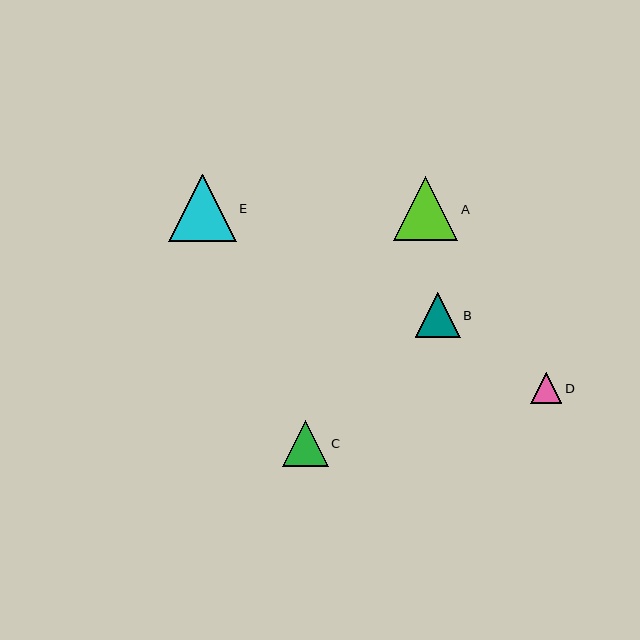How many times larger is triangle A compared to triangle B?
Triangle A is approximately 1.4 times the size of triangle B.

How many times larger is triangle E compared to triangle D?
Triangle E is approximately 2.2 times the size of triangle D.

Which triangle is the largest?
Triangle E is the largest with a size of approximately 68 pixels.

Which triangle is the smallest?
Triangle D is the smallest with a size of approximately 31 pixels.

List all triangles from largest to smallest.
From largest to smallest: E, A, C, B, D.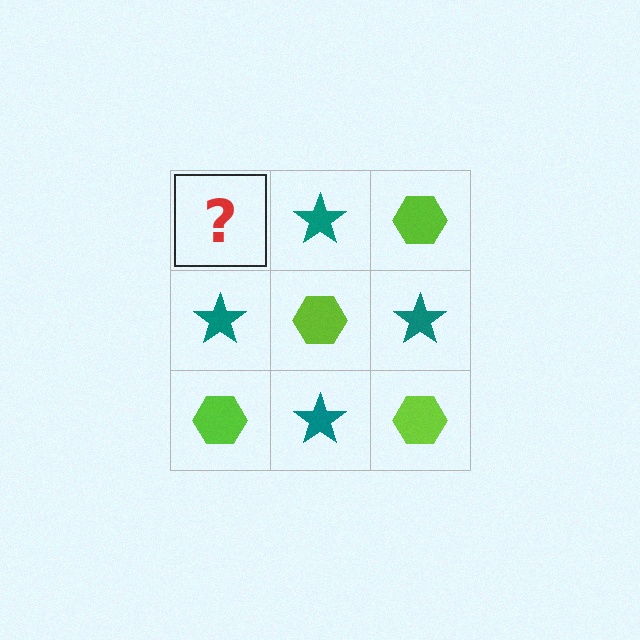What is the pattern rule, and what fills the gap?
The rule is that it alternates lime hexagon and teal star in a checkerboard pattern. The gap should be filled with a lime hexagon.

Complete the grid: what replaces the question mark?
The question mark should be replaced with a lime hexagon.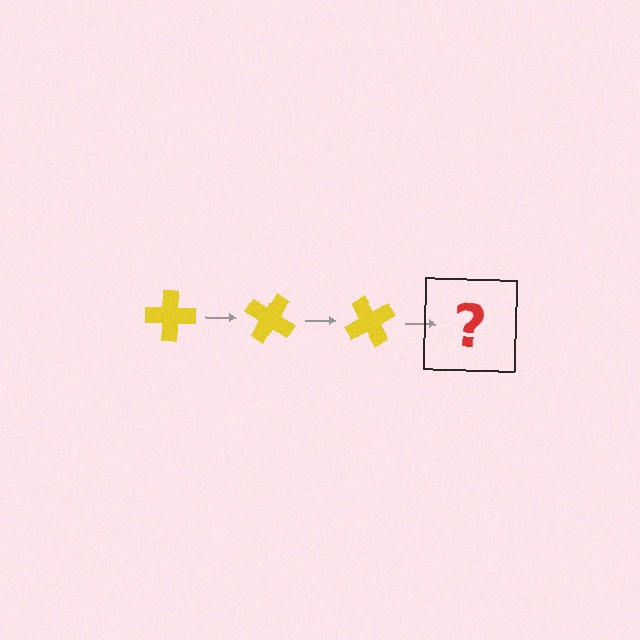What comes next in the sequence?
The next element should be a yellow cross rotated 90 degrees.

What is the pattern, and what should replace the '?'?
The pattern is that the cross rotates 30 degrees each step. The '?' should be a yellow cross rotated 90 degrees.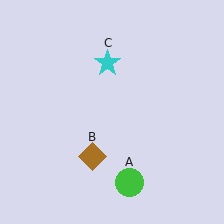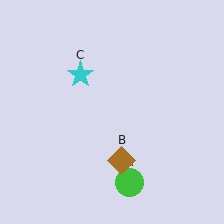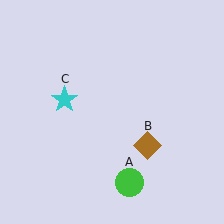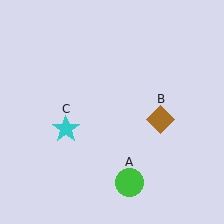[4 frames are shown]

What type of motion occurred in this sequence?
The brown diamond (object B), cyan star (object C) rotated counterclockwise around the center of the scene.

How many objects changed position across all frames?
2 objects changed position: brown diamond (object B), cyan star (object C).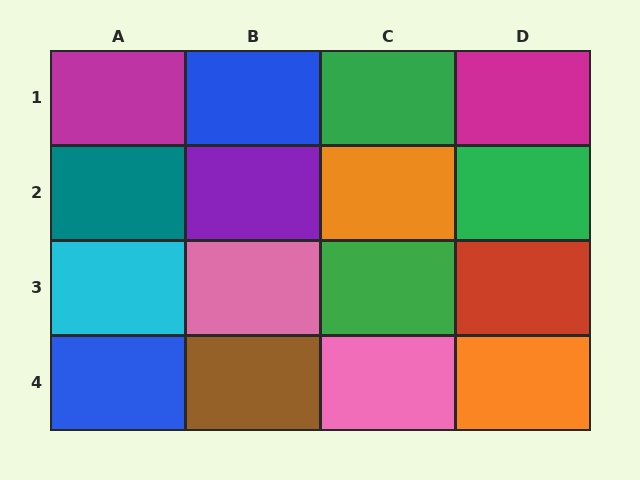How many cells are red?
1 cell is red.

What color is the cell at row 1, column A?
Magenta.